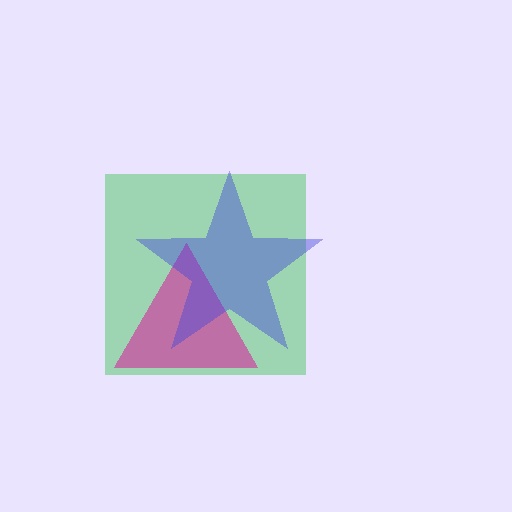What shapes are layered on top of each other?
The layered shapes are: a green square, a magenta triangle, a blue star.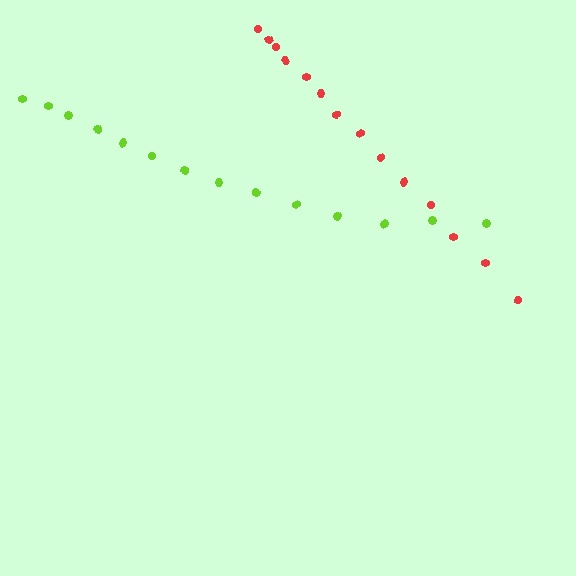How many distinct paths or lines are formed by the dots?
There are 2 distinct paths.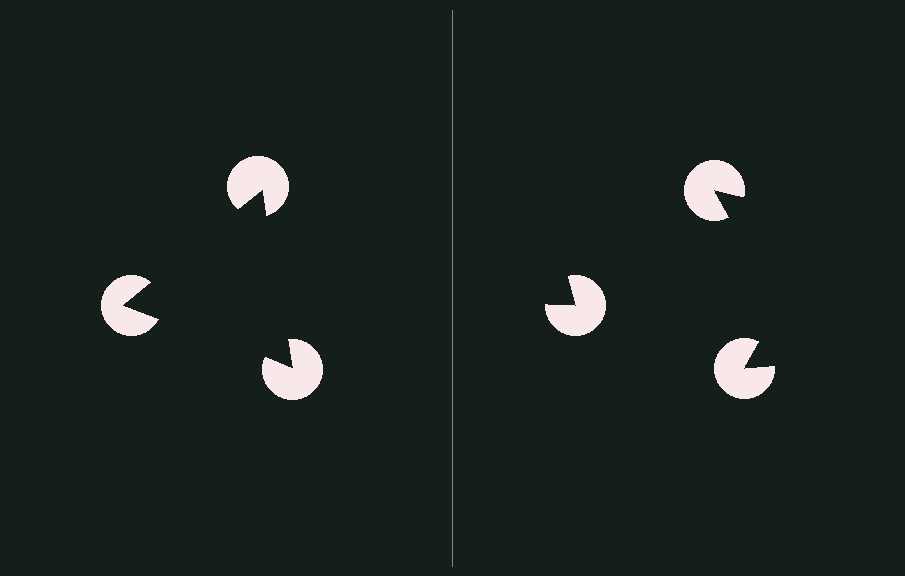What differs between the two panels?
The pac-man discs are positioned identically on both sides; only the wedge orientations differ. On the left they align to a triangle; on the right they are misaligned.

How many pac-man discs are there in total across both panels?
6 — 3 on each side.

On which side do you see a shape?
An illusory triangle appears on the left side. On the right side the wedge cuts are rotated, so no coherent shape forms.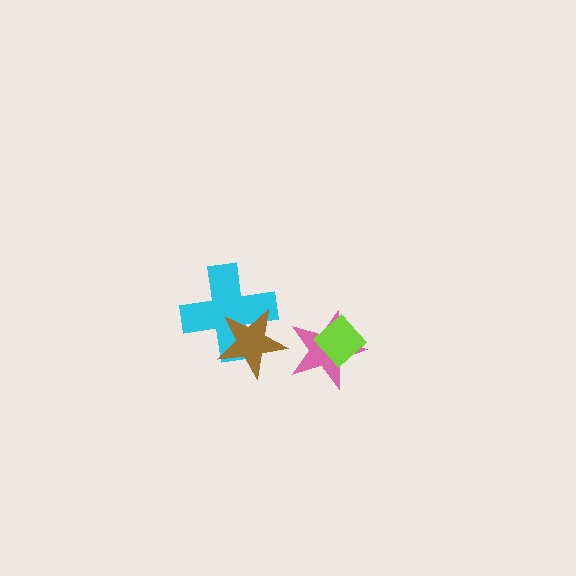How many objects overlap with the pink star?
1 object overlaps with the pink star.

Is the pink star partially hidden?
Yes, it is partially covered by another shape.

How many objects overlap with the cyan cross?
1 object overlaps with the cyan cross.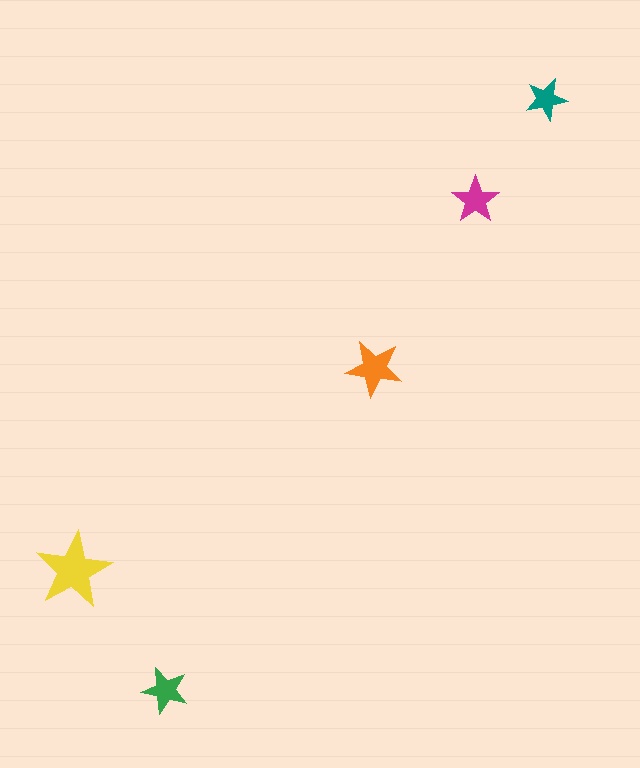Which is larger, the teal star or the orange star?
The orange one.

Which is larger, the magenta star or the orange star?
The orange one.